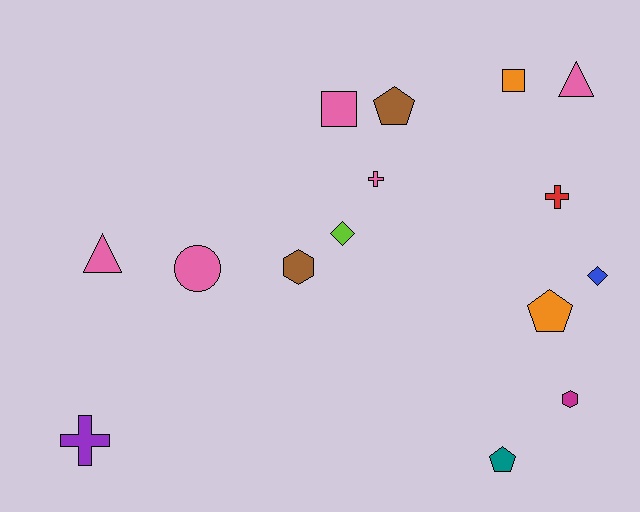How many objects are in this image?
There are 15 objects.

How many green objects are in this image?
There are no green objects.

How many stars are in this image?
There are no stars.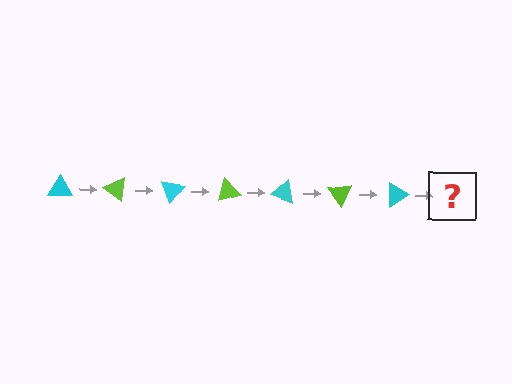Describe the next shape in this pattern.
It should be a lime triangle, rotated 245 degrees from the start.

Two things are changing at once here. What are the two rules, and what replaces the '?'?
The two rules are that it rotates 35 degrees each step and the color cycles through cyan and lime. The '?' should be a lime triangle, rotated 245 degrees from the start.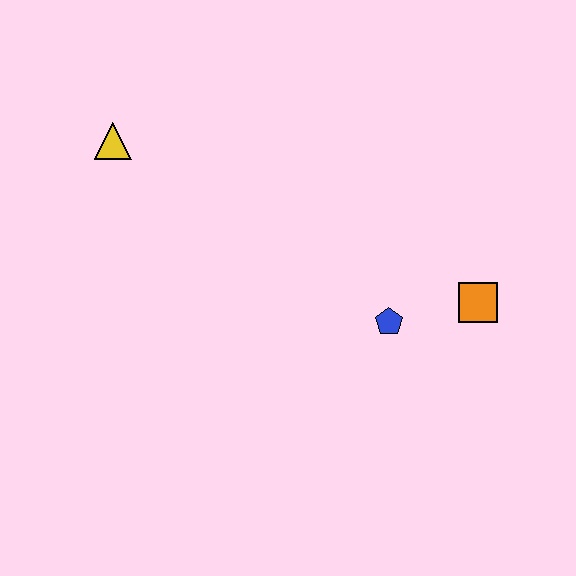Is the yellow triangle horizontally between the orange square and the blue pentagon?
No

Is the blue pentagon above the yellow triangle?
No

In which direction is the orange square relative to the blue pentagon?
The orange square is to the right of the blue pentagon.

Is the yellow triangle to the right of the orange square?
No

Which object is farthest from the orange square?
The yellow triangle is farthest from the orange square.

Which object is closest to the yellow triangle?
The blue pentagon is closest to the yellow triangle.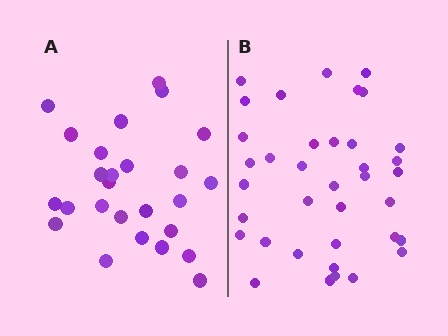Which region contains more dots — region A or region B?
Region B (the right region) has more dots.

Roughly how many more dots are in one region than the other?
Region B has roughly 12 or so more dots than region A.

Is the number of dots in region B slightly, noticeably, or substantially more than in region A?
Region B has noticeably more, but not dramatically so. The ratio is roughly 1.4 to 1.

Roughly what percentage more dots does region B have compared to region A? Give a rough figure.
About 40% more.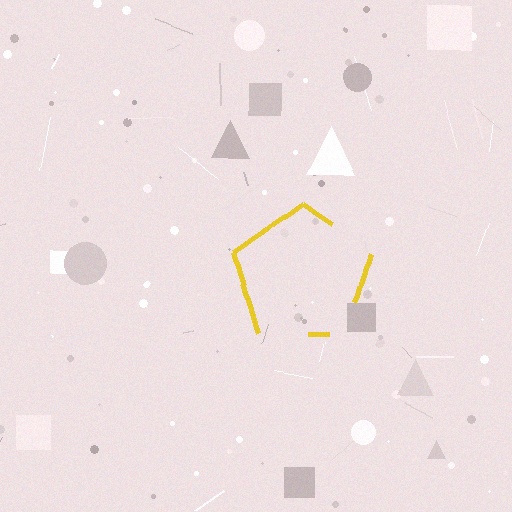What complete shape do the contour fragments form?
The contour fragments form a pentagon.